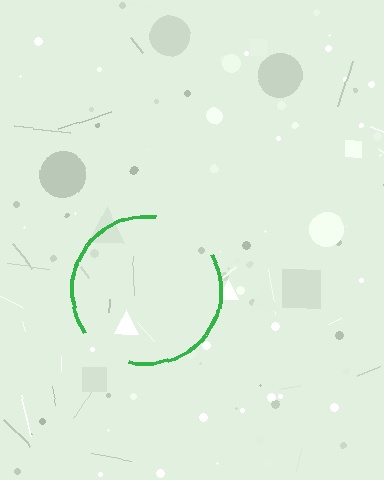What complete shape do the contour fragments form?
The contour fragments form a circle.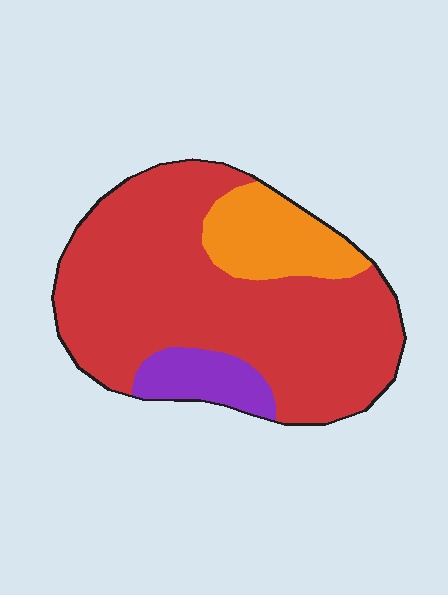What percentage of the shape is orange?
Orange takes up about one sixth (1/6) of the shape.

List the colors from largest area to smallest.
From largest to smallest: red, orange, purple.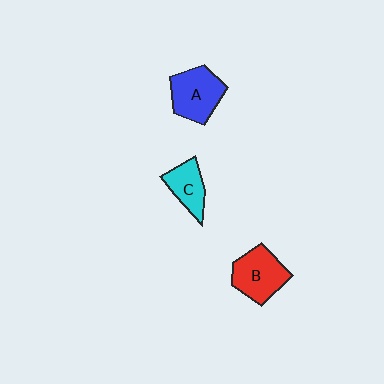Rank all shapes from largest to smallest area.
From largest to smallest: A (blue), B (red), C (cyan).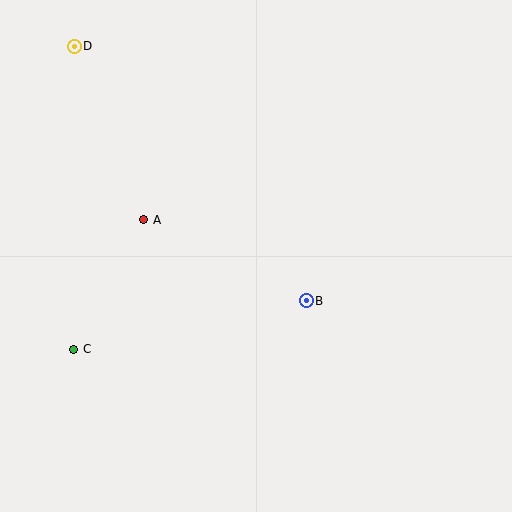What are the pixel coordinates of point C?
Point C is at (74, 349).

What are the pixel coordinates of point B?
Point B is at (306, 301).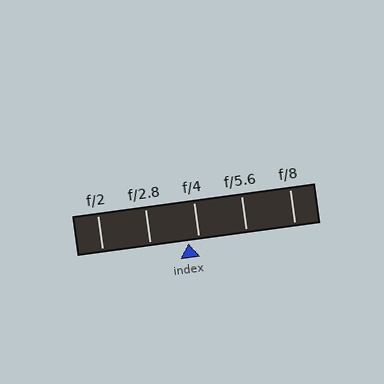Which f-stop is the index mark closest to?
The index mark is closest to f/4.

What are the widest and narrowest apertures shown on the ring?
The widest aperture shown is f/2 and the narrowest is f/8.